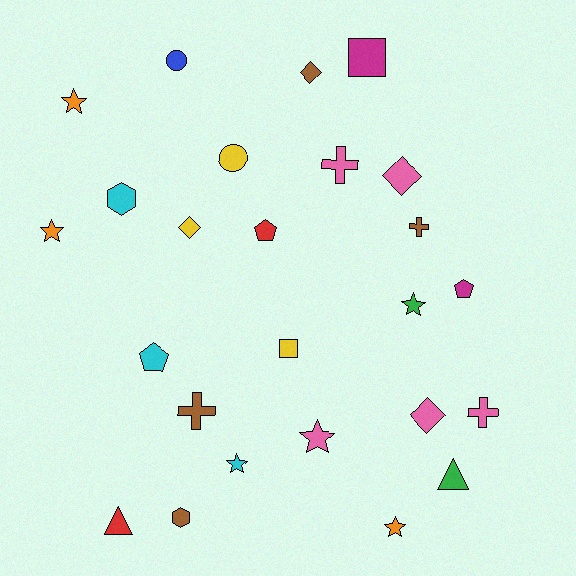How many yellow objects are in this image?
There are 3 yellow objects.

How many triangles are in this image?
There are 2 triangles.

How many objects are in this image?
There are 25 objects.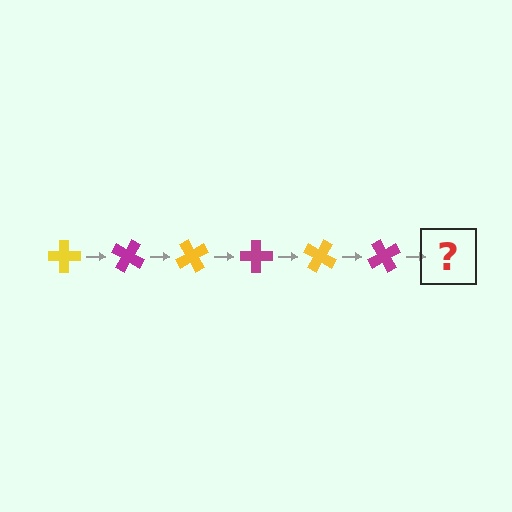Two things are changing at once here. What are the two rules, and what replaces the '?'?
The two rules are that it rotates 30 degrees each step and the color cycles through yellow and magenta. The '?' should be a yellow cross, rotated 180 degrees from the start.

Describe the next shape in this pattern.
It should be a yellow cross, rotated 180 degrees from the start.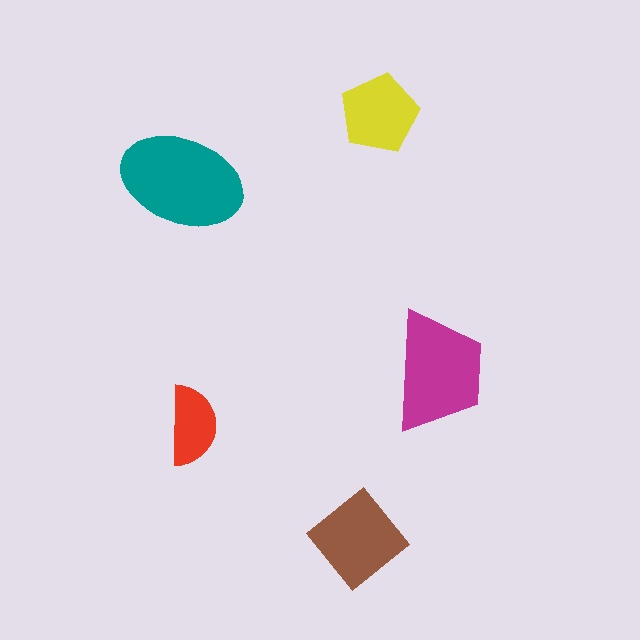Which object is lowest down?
The brown diamond is bottommost.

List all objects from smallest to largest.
The red semicircle, the yellow pentagon, the brown diamond, the magenta trapezoid, the teal ellipse.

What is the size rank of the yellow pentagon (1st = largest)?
4th.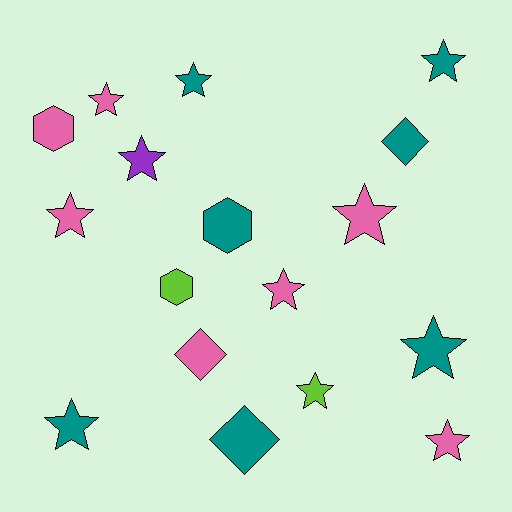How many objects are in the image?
There are 17 objects.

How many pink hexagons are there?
There is 1 pink hexagon.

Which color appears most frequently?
Pink, with 7 objects.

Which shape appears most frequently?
Star, with 11 objects.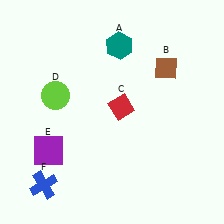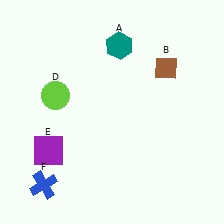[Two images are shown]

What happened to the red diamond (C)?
The red diamond (C) was removed in Image 2. It was in the top-right area of Image 1.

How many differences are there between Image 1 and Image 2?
There is 1 difference between the two images.